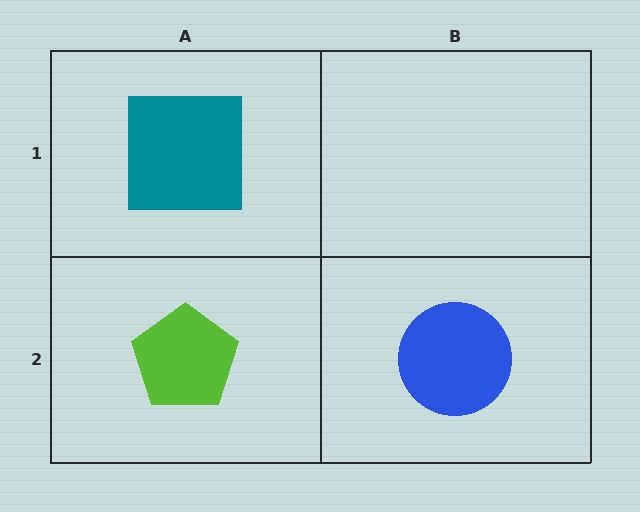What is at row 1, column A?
A teal square.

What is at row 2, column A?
A lime pentagon.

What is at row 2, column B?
A blue circle.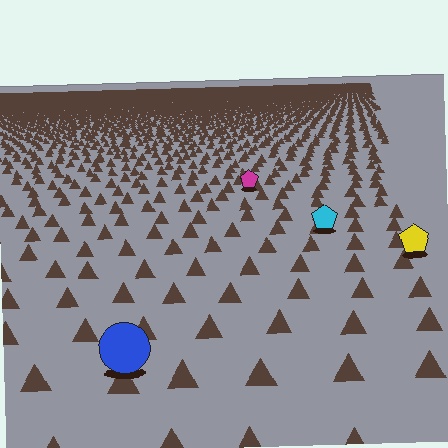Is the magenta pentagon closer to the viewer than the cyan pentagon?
No. The cyan pentagon is closer — you can tell from the texture gradient: the ground texture is coarser near it.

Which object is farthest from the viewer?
The magenta pentagon is farthest from the viewer. It appears smaller and the ground texture around it is denser.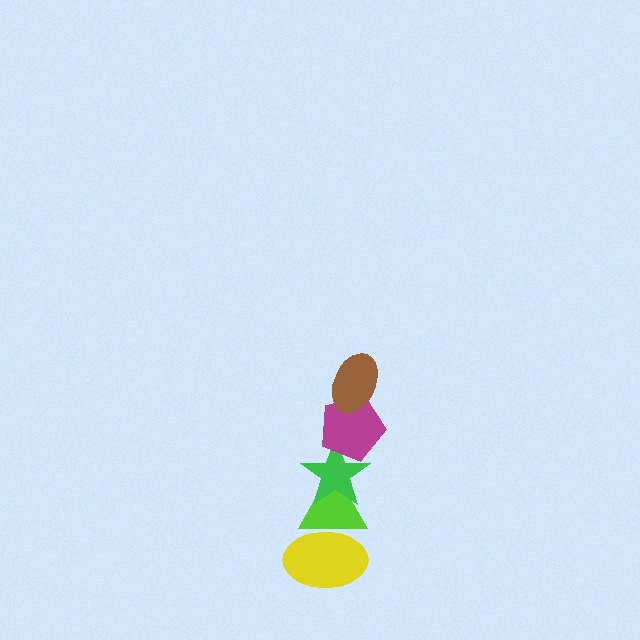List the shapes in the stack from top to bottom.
From top to bottom: the brown ellipse, the magenta pentagon, the green star, the lime triangle, the yellow ellipse.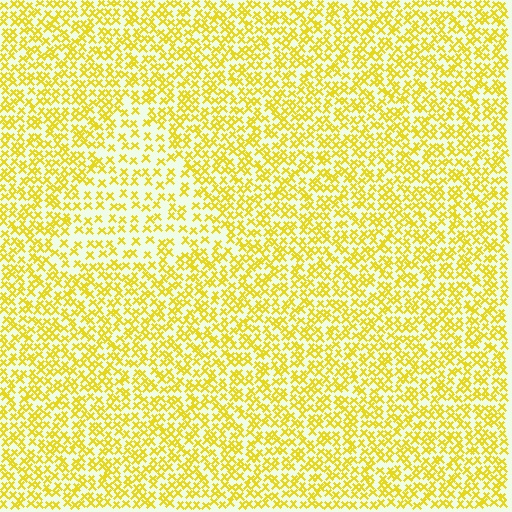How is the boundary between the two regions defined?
The boundary is defined by a change in element density (approximately 1.8x ratio). All elements are the same color, size, and shape.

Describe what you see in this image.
The image contains small yellow elements arranged at two different densities. A triangle-shaped region is visible where the elements are less densely packed than the surrounding area.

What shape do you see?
I see a triangle.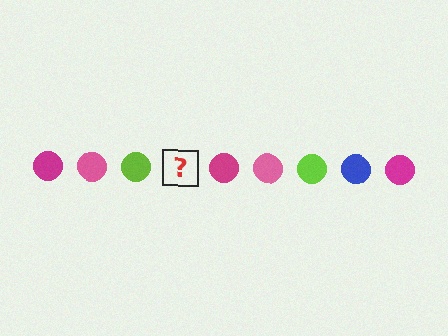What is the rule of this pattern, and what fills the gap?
The rule is that the pattern cycles through magenta, pink, lime, blue circles. The gap should be filled with a blue circle.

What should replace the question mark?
The question mark should be replaced with a blue circle.